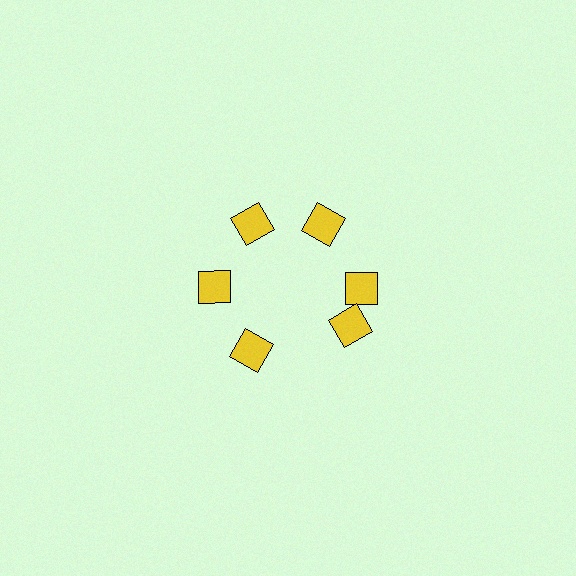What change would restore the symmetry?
The symmetry would be restored by rotating it back into even spacing with its neighbors so that all 6 diamonds sit at equal angles and equal distance from the center.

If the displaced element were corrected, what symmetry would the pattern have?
It would have 6-fold rotational symmetry — the pattern would map onto itself every 60 degrees.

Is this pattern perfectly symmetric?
No. The 6 yellow diamonds are arranged in a ring, but one element near the 5 o'clock position is rotated out of alignment along the ring, breaking the 6-fold rotational symmetry.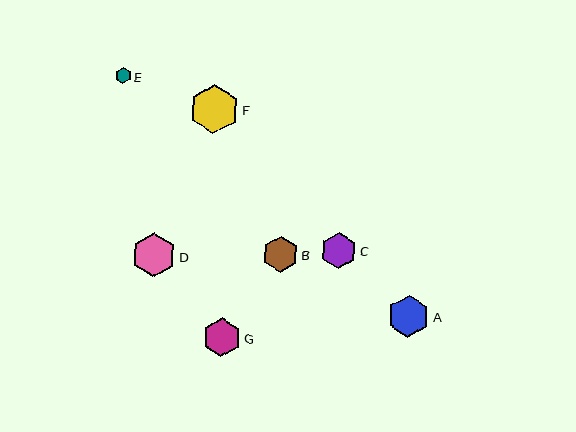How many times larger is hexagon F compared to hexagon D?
Hexagon F is approximately 1.1 times the size of hexagon D.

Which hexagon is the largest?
Hexagon F is the largest with a size of approximately 49 pixels.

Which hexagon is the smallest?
Hexagon E is the smallest with a size of approximately 16 pixels.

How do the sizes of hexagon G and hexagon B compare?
Hexagon G and hexagon B are approximately the same size.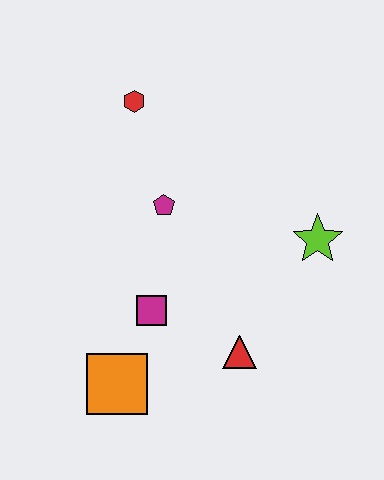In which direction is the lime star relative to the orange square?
The lime star is to the right of the orange square.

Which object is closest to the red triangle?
The magenta square is closest to the red triangle.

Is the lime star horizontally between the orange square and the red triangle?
No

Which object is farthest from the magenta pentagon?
The orange square is farthest from the magenta pentagon.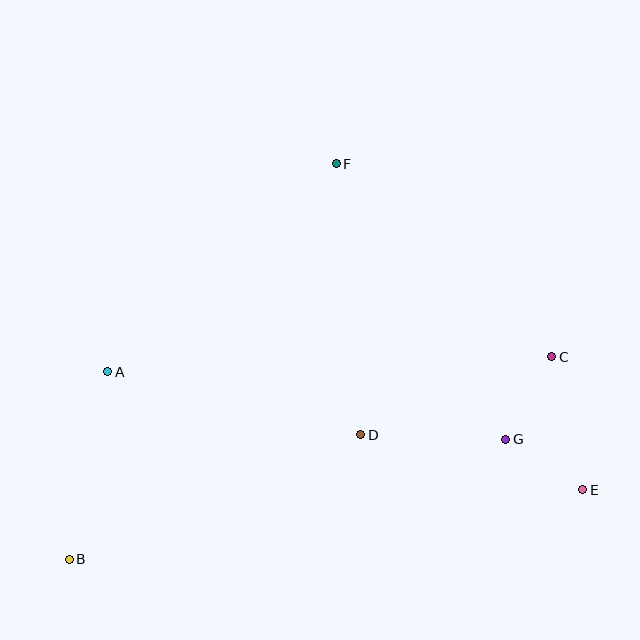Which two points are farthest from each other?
Points B and C are farthest from each other.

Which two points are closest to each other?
Points E and G are closest to each other.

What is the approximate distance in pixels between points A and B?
The distance between A and B is approximately 191 pixels.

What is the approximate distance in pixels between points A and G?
The distance between A and G is approximately 403 pixels.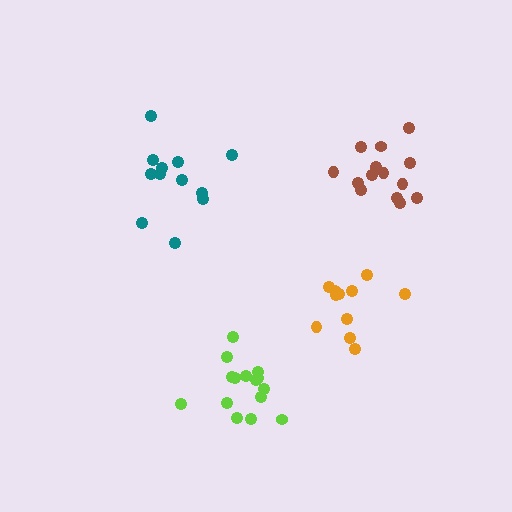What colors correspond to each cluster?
The clusters are colored: lime, teal, orange, brown.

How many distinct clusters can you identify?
There are 4 distinct clusters.